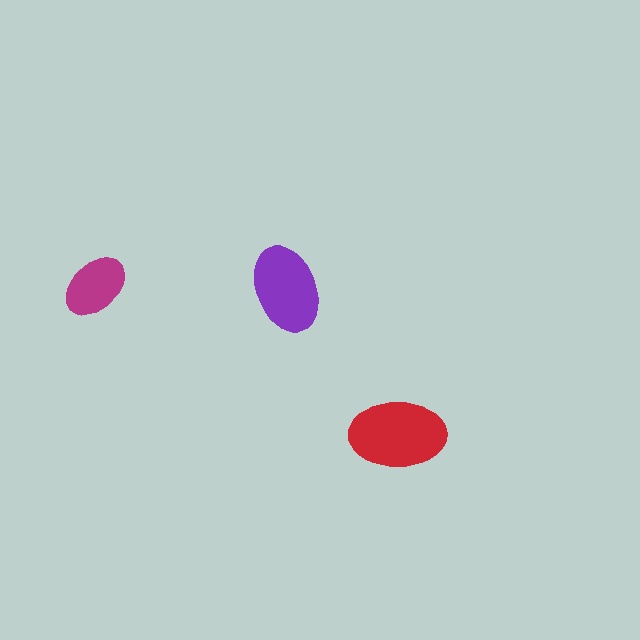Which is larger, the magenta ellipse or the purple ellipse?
The purple one.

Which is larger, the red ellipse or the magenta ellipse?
The red one.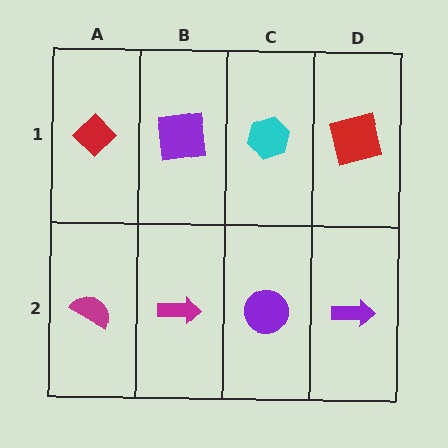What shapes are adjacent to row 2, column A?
A red diamond (row 1, column A), a magenta arrow (row 2, column B).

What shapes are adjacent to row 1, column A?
A magenta semicircle (row 2, column A), a purple square (row 1, column B).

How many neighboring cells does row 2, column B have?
3.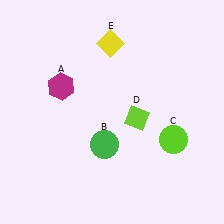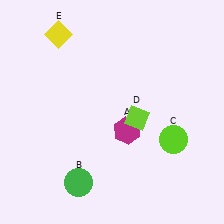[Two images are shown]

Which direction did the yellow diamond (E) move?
The yellow diamond (E) moved left.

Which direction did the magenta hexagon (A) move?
The magenta hexagon (A) moved right.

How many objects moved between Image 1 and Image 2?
3 objects moved between the two images.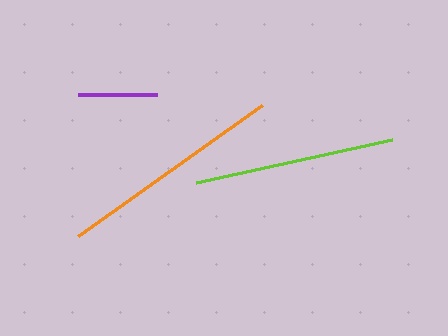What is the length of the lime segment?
The lime segment is approximately 201 pixels long.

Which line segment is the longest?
The orange line is the longest at approximately 225 pixels.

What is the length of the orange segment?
The orange segment is approximately 225 pixels long.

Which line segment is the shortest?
The purple line is the shortest at approximately 79 pixels.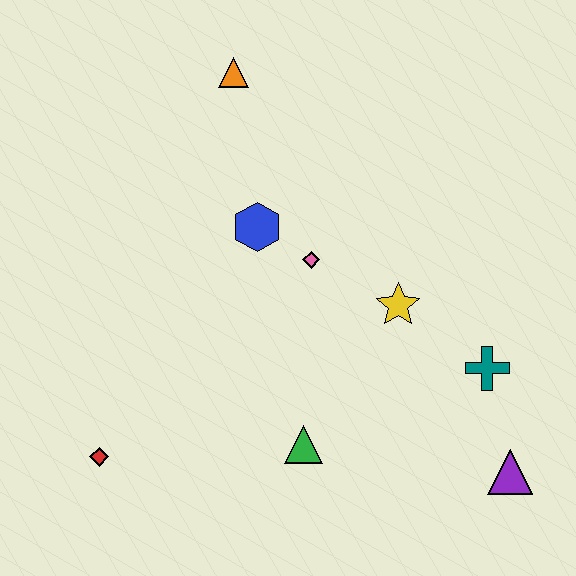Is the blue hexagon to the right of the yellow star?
No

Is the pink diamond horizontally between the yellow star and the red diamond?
Yes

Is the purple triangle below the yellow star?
Yes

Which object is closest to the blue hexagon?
The pink diamond is closest to the blue hexagon.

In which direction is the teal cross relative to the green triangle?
The teal cross is to the right of the green triangle.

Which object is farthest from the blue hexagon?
The purple triangle is farthest from the blue hexagon.